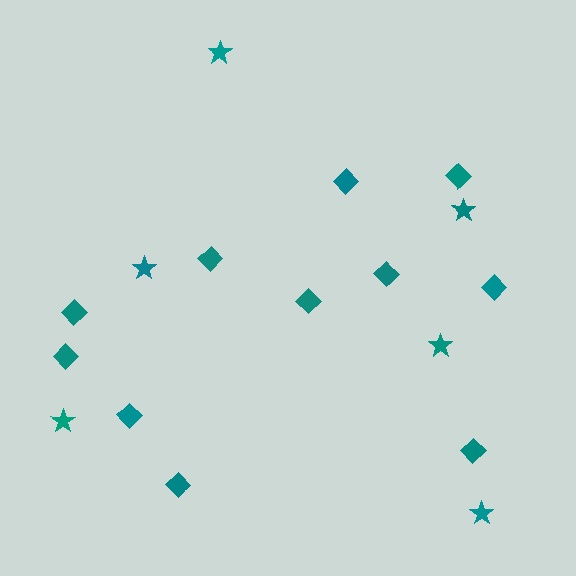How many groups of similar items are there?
There are 2 groups: one group of stars (6) and one group of diamonds (11).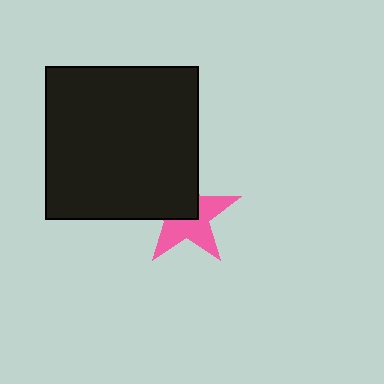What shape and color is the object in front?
The object in front is a black square.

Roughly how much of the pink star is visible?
About half of it is visible (roughly 55%).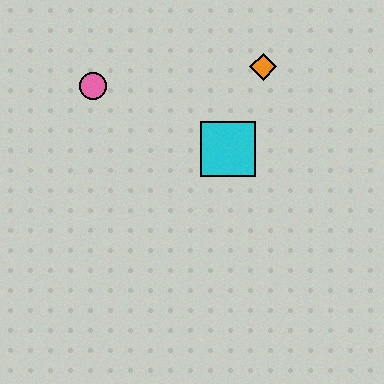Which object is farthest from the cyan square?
The pink circle is farthest from the cyan square.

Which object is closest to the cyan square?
The orange diamond is closest to the cyan square.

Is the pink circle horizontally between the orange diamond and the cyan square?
No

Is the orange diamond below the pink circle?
No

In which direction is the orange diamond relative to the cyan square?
The orange diamond is above the cyan square.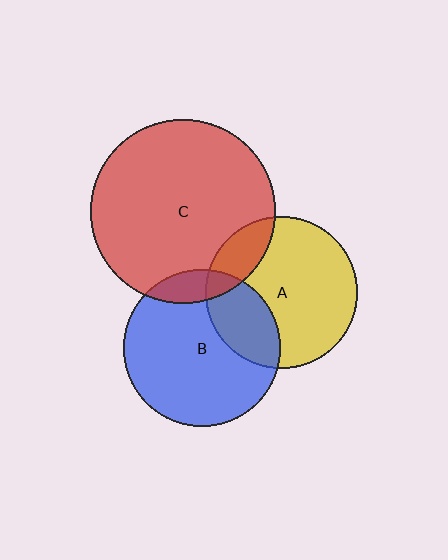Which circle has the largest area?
Circle C (red).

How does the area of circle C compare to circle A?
Approximately 1.5 times.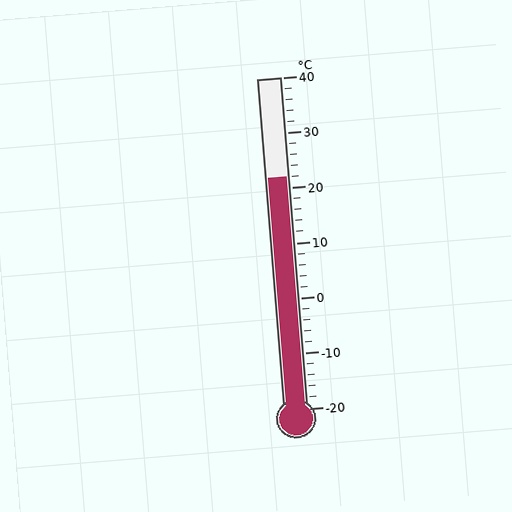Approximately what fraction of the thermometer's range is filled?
The thermometer is filled to approximately 70% of its range.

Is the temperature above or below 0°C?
The temperature is above 0°C.